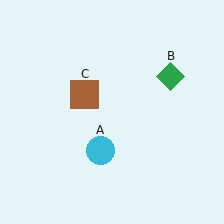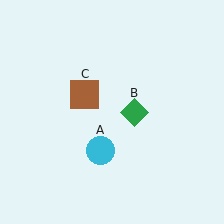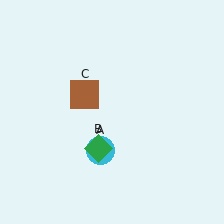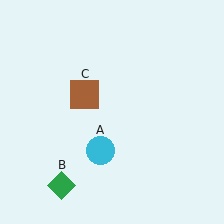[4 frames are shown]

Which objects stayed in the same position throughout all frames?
Cyan circle (object A) and brown square (object C) remained stationary.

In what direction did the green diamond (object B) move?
The green diamond (object B) moved down and to the left.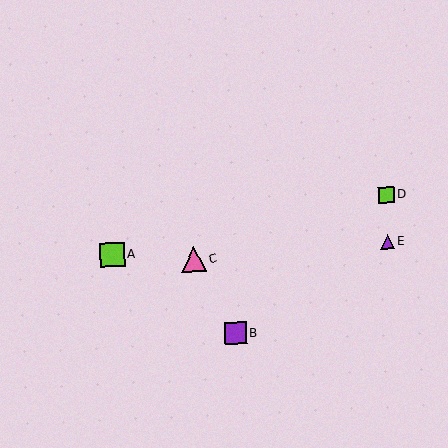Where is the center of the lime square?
The center of the lime square is at (112, 255).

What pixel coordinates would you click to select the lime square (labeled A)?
Click at (112, 255) to select the lime square A.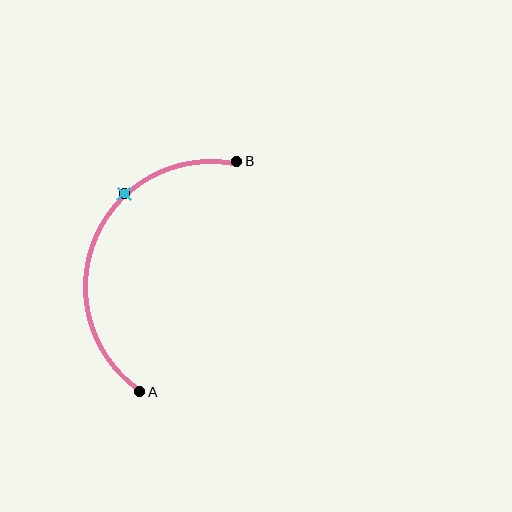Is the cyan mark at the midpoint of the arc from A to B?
No. The cyan mark lies on the arc but is closer to endpoint B. The arc midpoint would be at the point on the curve equidistant along the arc from both A and B.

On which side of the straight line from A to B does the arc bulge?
The arc bulges to the left of the straight line connecting A and B.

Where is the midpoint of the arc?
The arc midpoint is the point on the curve farthest from the straight line joining A and B. It sits to the left of that line.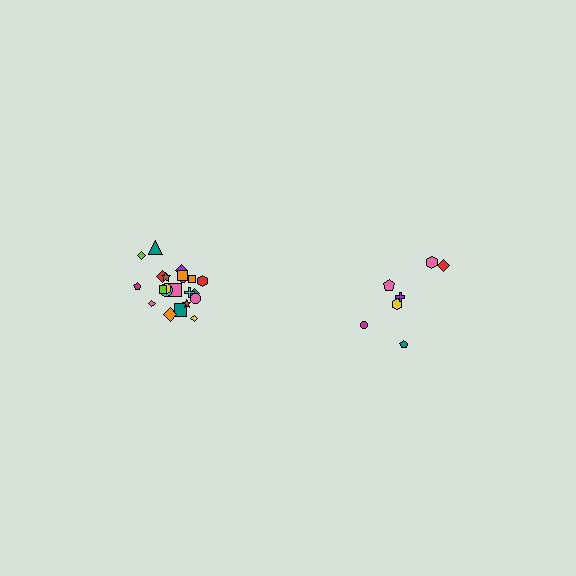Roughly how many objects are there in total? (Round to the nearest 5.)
Roughly 30 objects in total.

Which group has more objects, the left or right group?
The left group.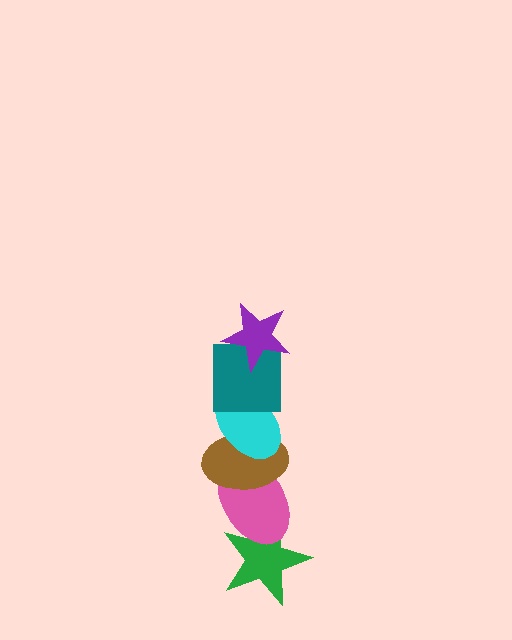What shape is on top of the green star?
The pink ellipse is on top of the green star.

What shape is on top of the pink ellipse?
The brown ellipse is on top of the pink ellipse.